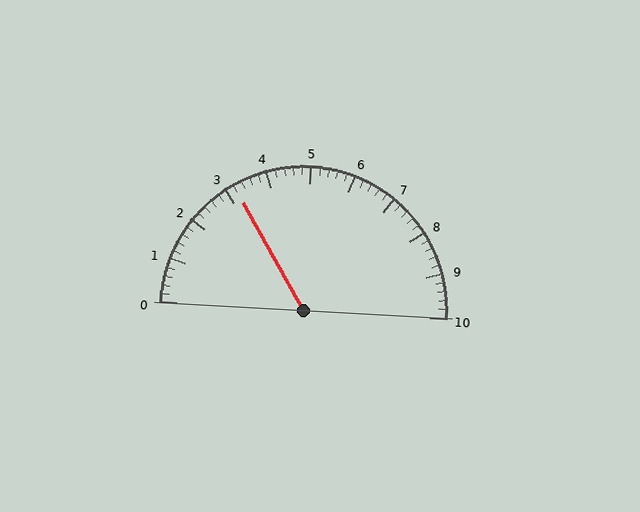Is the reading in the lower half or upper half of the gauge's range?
The reading is in the lower half of the range (0 to 10).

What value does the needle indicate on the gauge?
The needle indicates approximately 3.2.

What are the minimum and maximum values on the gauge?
The gauge ranges from 0 to 10.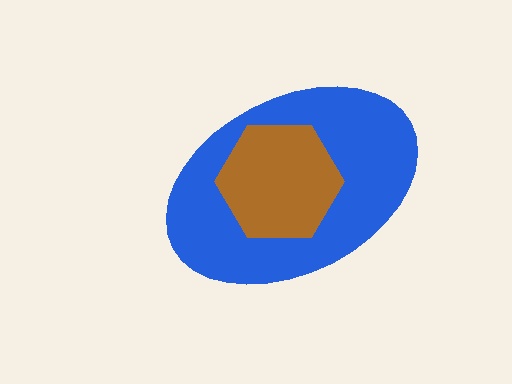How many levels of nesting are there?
2.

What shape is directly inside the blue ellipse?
The brown hexagon.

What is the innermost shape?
The brown hexagon.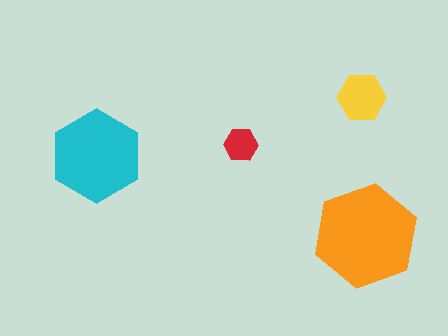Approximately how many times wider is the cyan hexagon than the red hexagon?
About 2.5 times wider.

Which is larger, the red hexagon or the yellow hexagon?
The yellow one.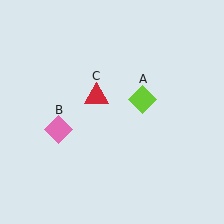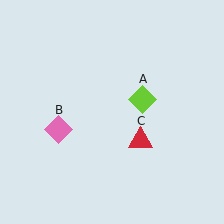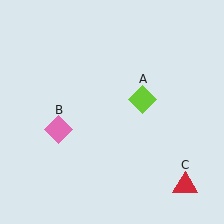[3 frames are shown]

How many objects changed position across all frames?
1 object changed position: red triangle (object C).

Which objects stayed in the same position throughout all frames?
Lime diamond (object A) and pink diamond (object B) remained stationary.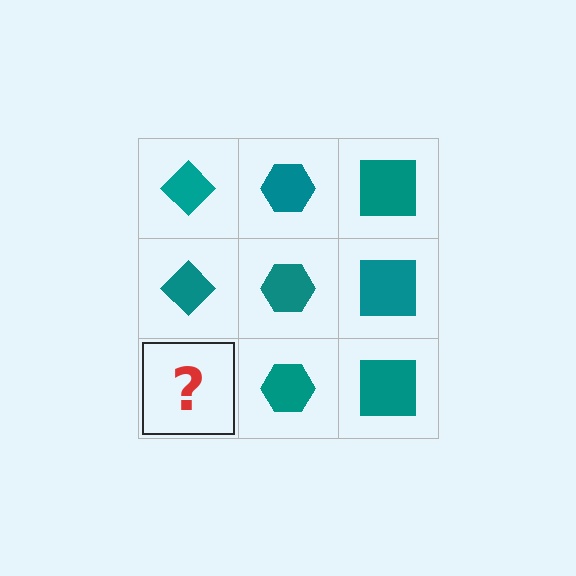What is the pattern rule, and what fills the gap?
The rule is that each column has a consistent shape. The gap should be filled with a teal diamond.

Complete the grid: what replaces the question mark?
The question mark should be replaced with a teal diamond.